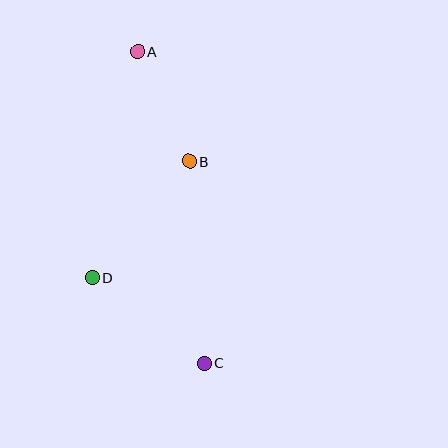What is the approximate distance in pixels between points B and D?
The distance between B and D is approximately 151 pixels.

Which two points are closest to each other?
Points A and B are closest to each other.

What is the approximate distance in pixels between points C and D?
The distance between C and D is approximately 141 pixels.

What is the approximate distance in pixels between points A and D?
The distance between A and D is approximately 230 pixels.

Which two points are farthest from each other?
Points A and C are farthest from each other.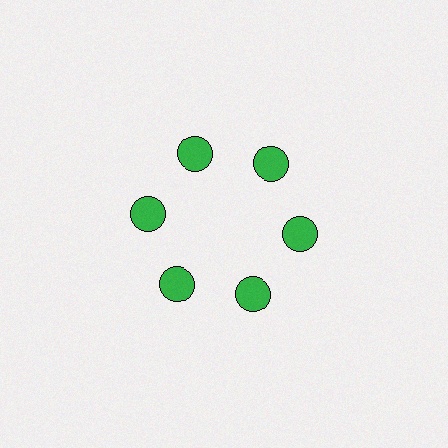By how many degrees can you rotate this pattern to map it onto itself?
The pattern maps onto itself every 60 degrees of rotation.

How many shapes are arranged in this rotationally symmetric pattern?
There are 6 shapes, arranged in 6 groups of 1.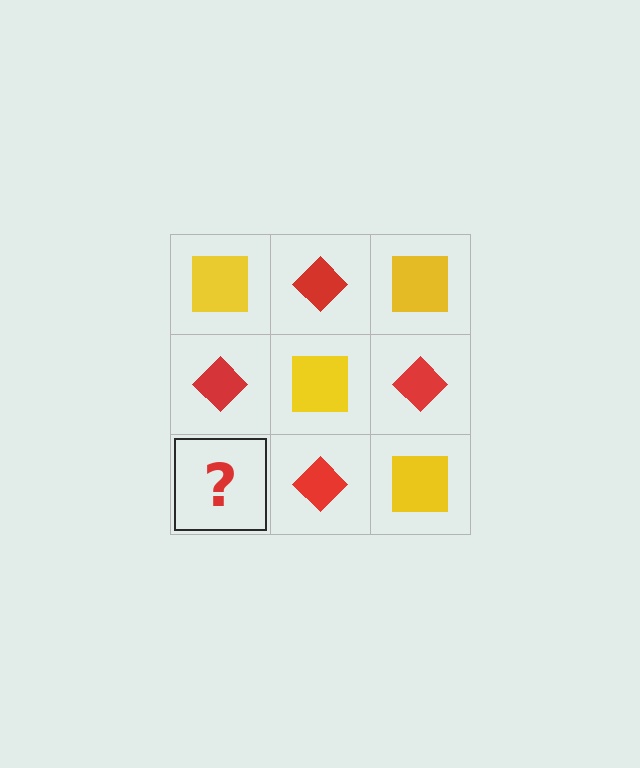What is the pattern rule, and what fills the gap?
The rule is that it alternates yellow square and red diamond in a checkerboard pattern. The gap should be filled with a yellow square.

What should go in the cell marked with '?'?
The missing cell should contain a yellow square.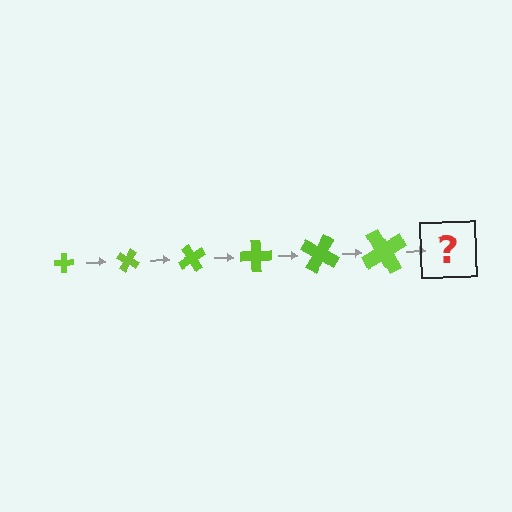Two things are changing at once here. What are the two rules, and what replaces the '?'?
The two rules are that the cross grows larger each step and it rotates 30 degrees each step. The '?' should be a cross, larger than the previous one and rotated 180 degrees from the start.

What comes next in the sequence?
The next element should be a cross, larger than the previous one and rotated 180 degrees from the start.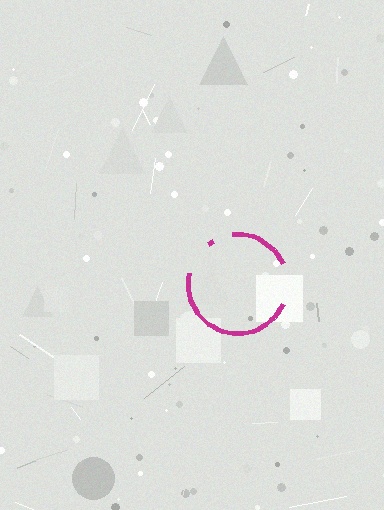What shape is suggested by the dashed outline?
The dashed outline suggests a circle.